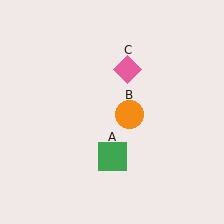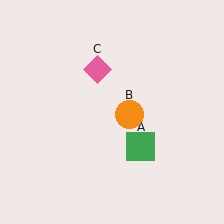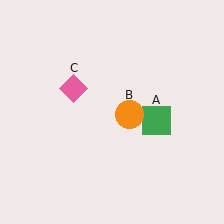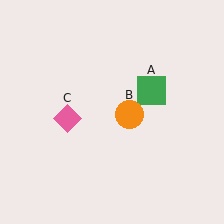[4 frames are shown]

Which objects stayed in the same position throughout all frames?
Orange circle (object B) remained stationary.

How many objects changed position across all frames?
2 objects changed position: green square (object A), pink diamond (object C).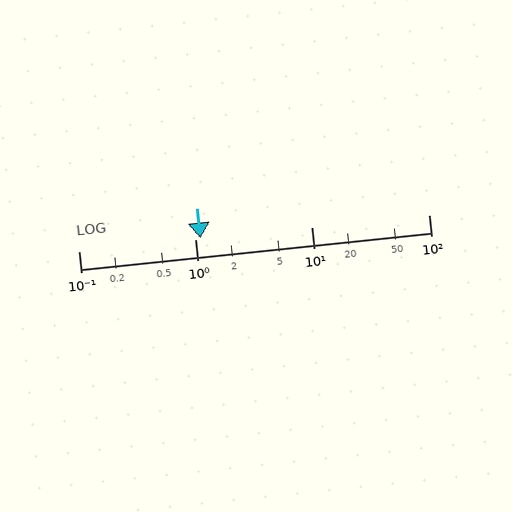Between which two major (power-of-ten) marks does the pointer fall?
The pointer is between 1 and 10.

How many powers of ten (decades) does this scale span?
The scale spans 3 decades, from 0.1 to 100.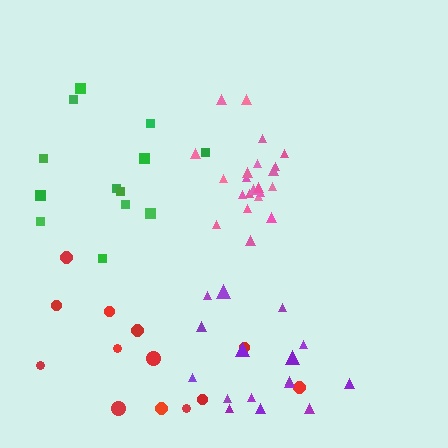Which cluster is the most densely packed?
Pink.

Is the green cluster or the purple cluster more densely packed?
Purple.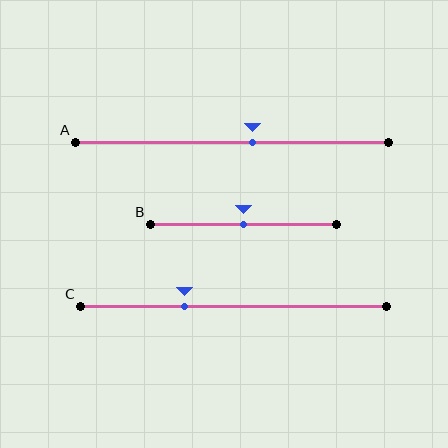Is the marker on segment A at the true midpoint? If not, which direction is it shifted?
No, the marker on segment A is shifted to the right by about 7% of the segment length.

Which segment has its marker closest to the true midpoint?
Segment B has its marker closest to the true midpoint.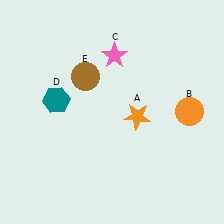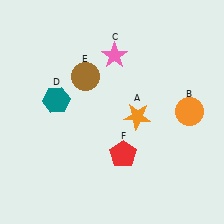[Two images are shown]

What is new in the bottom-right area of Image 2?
A red pentagon (F) was added in the bottom-right area of Image 2.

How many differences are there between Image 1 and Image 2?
There is 1 difference between the two images.